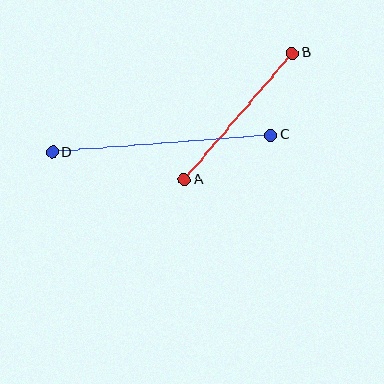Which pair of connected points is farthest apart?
Points C and D are farthest apart.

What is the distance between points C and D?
The distance is approximately 219 pixels.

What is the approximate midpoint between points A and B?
The midpoint is at approximately (238, 116) pixels.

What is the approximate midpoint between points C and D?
The midpoint is at approximately (161, 144) pixels.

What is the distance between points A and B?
The distance is approximately 166 pixels.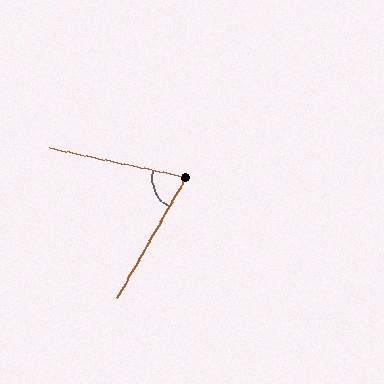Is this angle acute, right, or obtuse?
It is acute.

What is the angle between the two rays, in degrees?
Approximately 73 degrees.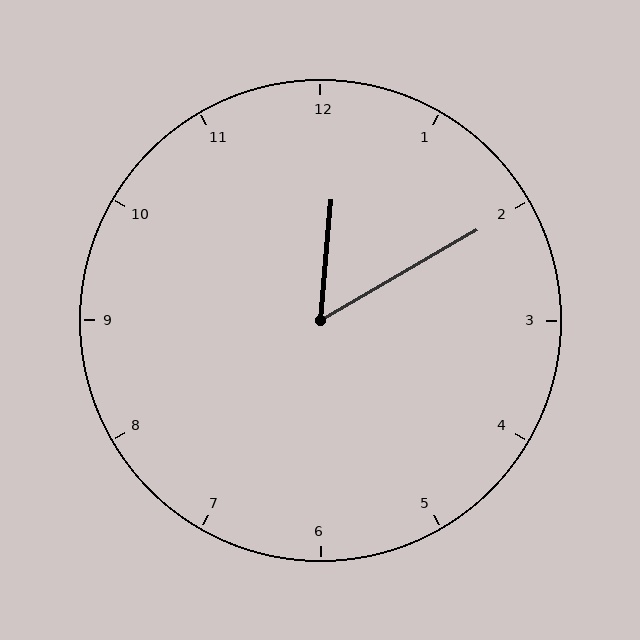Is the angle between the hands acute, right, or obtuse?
It is acute.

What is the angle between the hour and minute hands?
Approximately 55 degrees.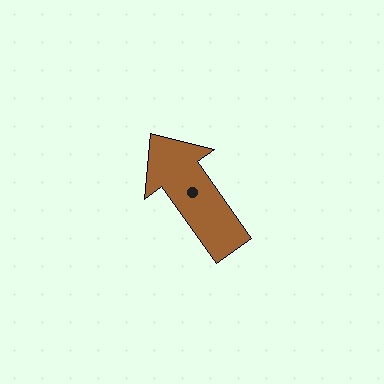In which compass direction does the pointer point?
Northwest.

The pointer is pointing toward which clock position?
Roughly 11 o'clock.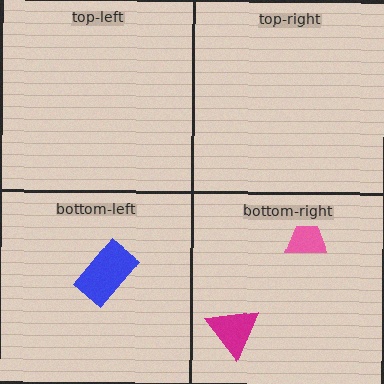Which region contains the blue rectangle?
The bottom-left region.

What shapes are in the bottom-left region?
The blue rectangle.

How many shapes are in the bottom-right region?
2.